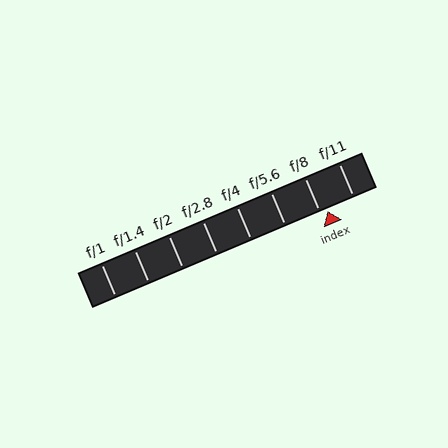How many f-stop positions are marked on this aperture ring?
There are 8 f-stop positions marked.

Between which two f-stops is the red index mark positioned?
The index mark is between f/8 and f/11.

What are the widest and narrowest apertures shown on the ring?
The widest aperture shown is f/1 and the narrowest is f/11.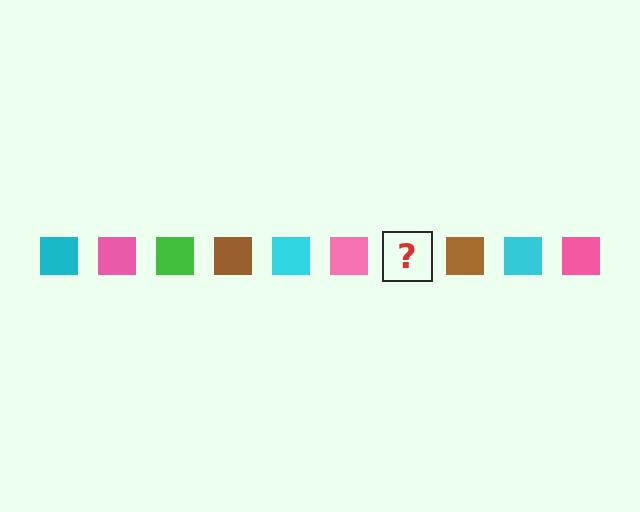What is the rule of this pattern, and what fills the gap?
The rule is that the pattern cycles through cyan, pink, green, brown squares. The gap should be filled with a green square.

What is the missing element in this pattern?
The missing element is a green square.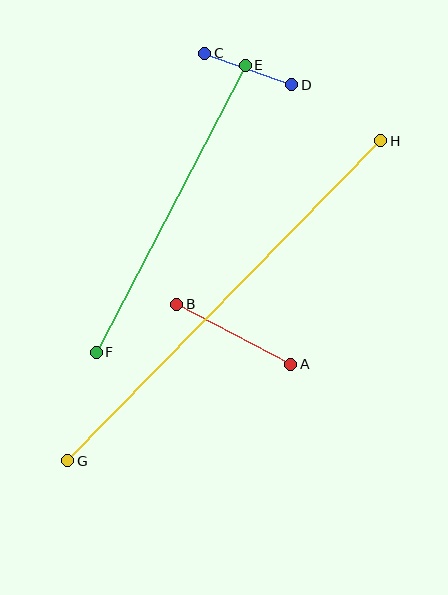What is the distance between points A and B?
The distance is approximately 129 pixels.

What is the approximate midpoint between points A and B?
The midpoint is at approximately (234, 334) pixels.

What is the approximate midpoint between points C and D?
The midpoint is at approximately (248, 69) pixels.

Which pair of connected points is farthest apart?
Points G and H are farthest apart.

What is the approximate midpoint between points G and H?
The midpoint is at approximately (224, 301) pixels.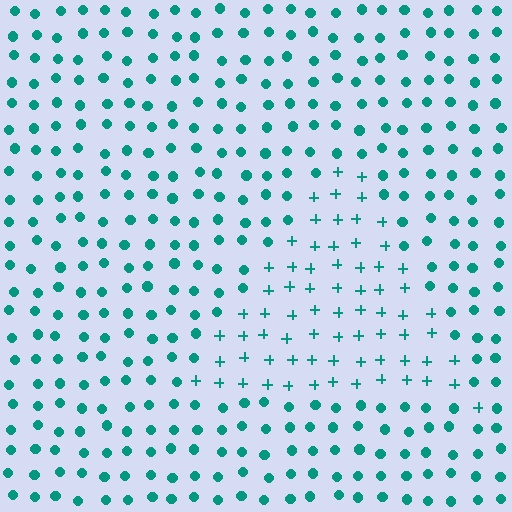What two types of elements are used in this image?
The image uses plus signs inside the triangle region and circles outside it.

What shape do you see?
I see a triangle.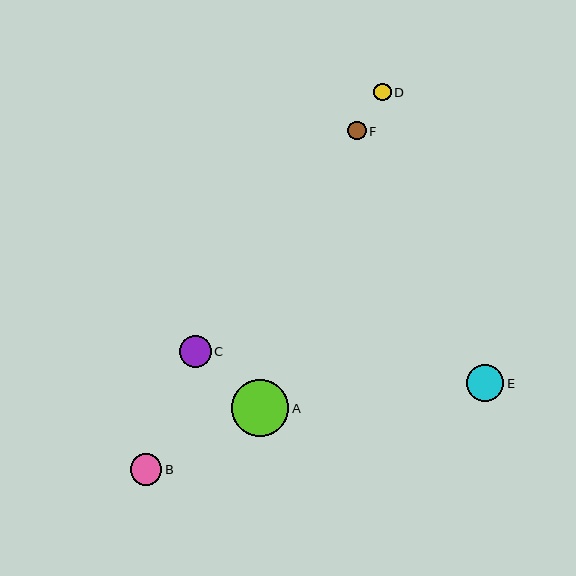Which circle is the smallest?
Circle D is the smallest with a size of approximately 18 pixels.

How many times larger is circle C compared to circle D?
Circle C is approximately 1.8 times the size of circle D.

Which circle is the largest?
Circle A is the largest with a size of approximately 57 pixels.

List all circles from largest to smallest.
From largest to smallest: A, E, C, B, F, D.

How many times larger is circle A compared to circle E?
Circle A is approximately 1.5 times the size of circle E.